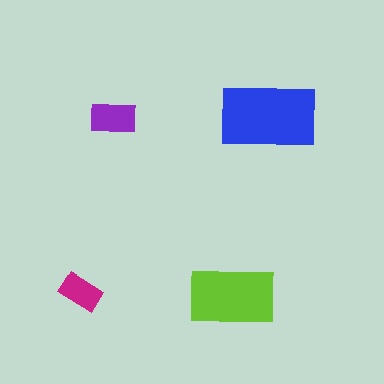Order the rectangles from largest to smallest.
the blue one, the lime one, the purple one, the magenta one.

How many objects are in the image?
There are 4 objects in the image.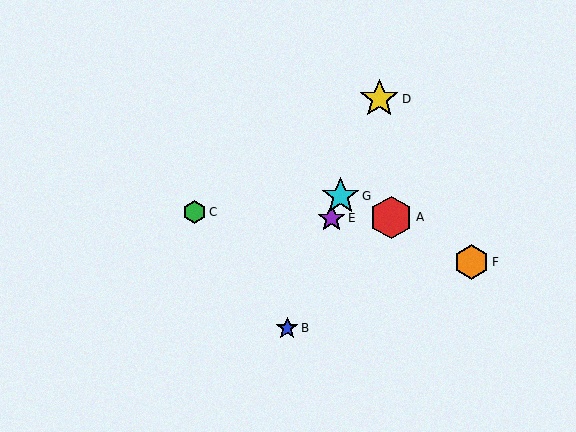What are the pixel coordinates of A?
Object A is at (391, 217).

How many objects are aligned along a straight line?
4 objects (B, D, E, G) are aligned along a straight line.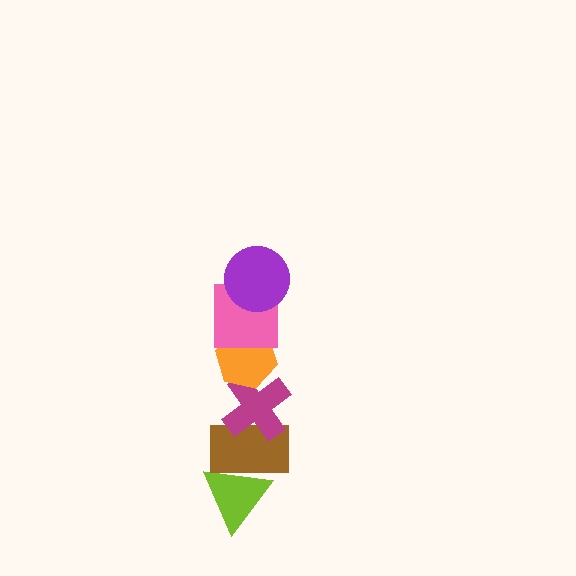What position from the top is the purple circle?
The purple circle is 1st from the top.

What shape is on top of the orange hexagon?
The pink square is on top of the orange hexagon.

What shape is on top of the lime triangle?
The brown rectangle is on top of the lime triangle.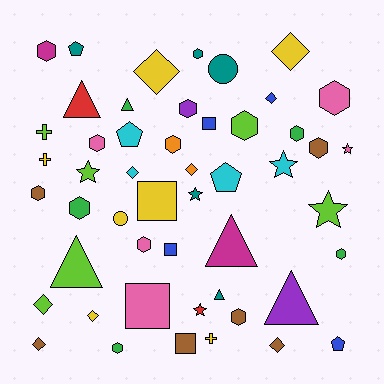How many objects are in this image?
There are 50 objects.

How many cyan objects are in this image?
There are 4 cyan objects.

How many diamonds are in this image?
There are 9 diamonds.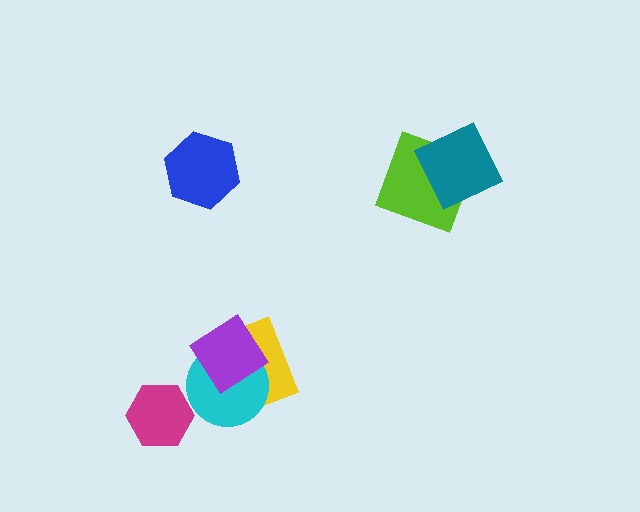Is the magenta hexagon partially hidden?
No, no other shape covers it.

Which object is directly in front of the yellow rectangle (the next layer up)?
The cyan circle is directly in front of the yellow rectangle.